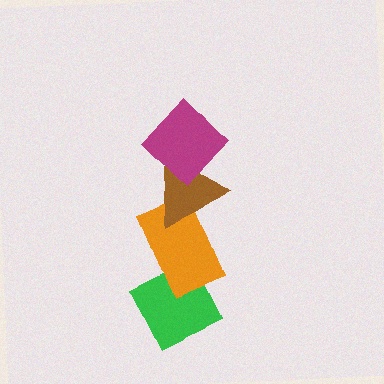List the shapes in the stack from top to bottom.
From top to bottom: the magenta diamond, the brown triangle, the orange rectangle, the green diamond.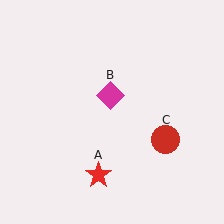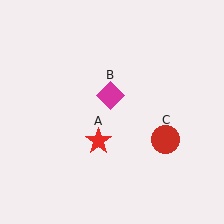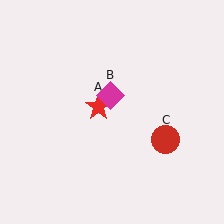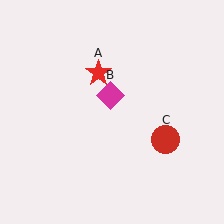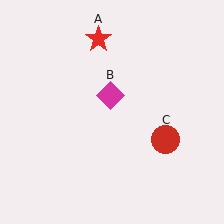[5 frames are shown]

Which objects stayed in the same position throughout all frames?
Magenta diamond (object B) and red circle (object C) remained stationary.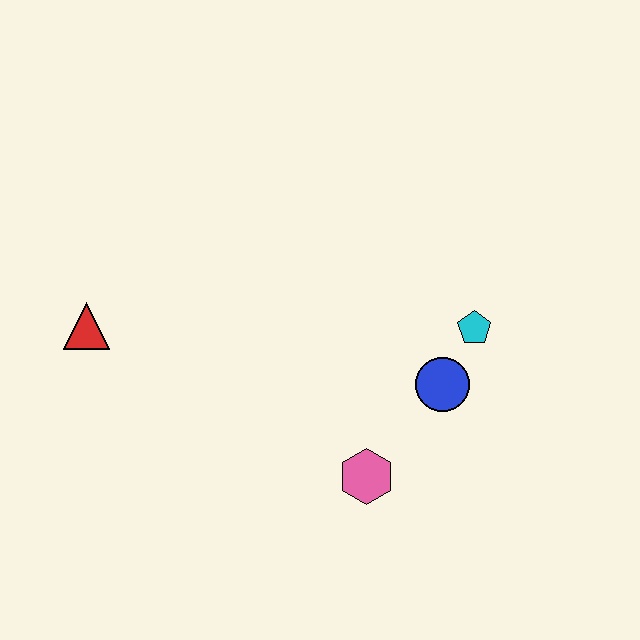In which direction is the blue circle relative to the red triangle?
The blue circle is to the right of the red triangle.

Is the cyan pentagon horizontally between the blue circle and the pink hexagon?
No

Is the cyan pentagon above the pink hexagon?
Yes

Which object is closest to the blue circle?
The cyan pentagon is closest to the blue circle.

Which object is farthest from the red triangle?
The cyan pentagon is farthest from the red triangle.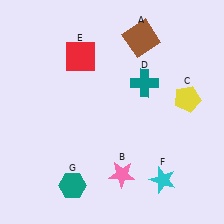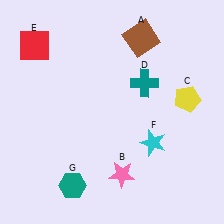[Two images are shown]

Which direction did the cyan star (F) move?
The cyan star (F) moved up.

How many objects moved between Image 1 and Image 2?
2 objects moved between the two images.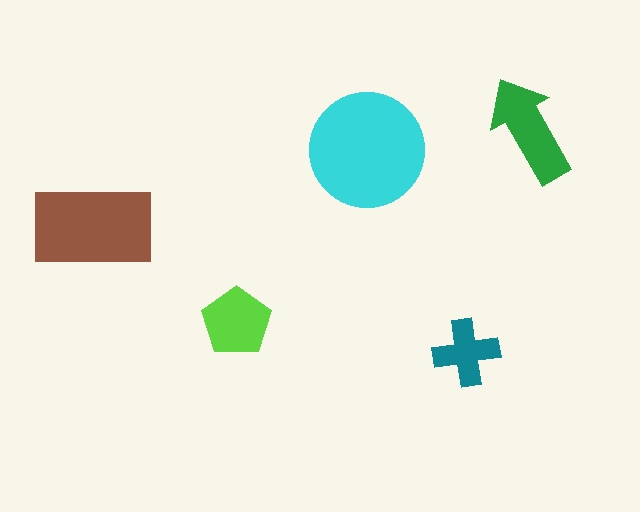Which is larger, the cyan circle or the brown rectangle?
The cyan circle.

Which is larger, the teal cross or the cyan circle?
The cyan circle.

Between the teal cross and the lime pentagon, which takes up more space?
The lime pentagon.